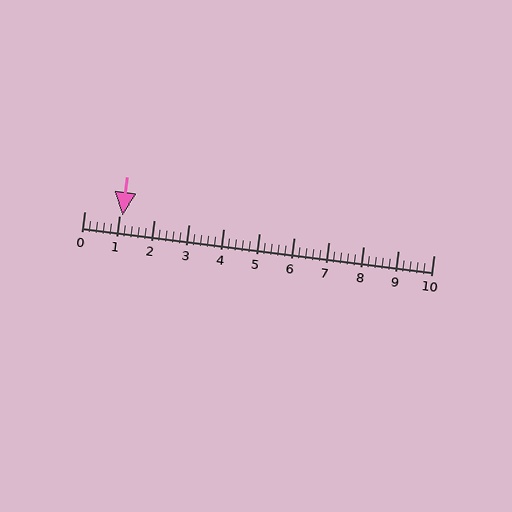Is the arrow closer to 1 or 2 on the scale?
The arrow is closer to 1.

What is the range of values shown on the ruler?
The ruler shows values from 0 to 10.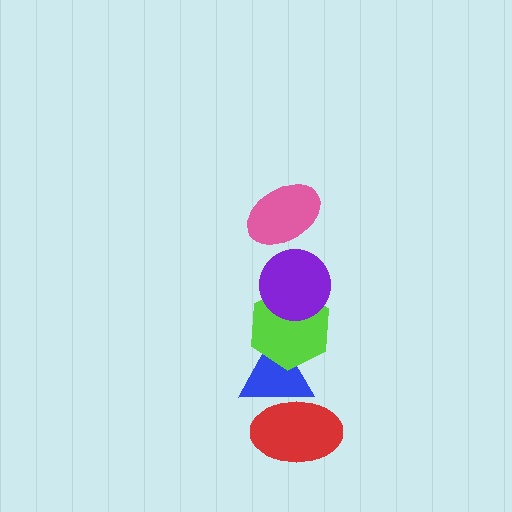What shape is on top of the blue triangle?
The lime hexagon is on top of the blue triangle.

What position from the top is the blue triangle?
The blue triangle is 4th from the top.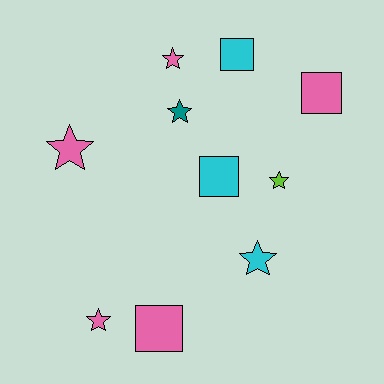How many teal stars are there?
There is 1 teal star.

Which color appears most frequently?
Pink, with 5 objects.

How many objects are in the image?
There are 10 objects.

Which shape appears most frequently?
Star, with 6 objects.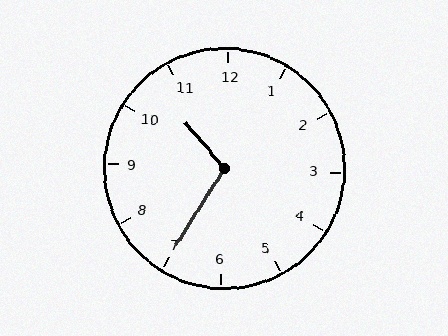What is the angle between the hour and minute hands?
Approximately 108 degrees.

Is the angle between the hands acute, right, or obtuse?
It is obtuse.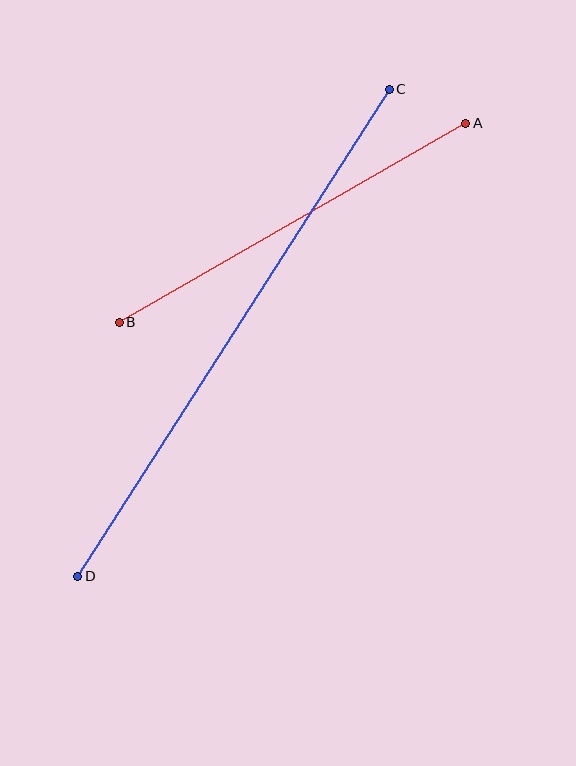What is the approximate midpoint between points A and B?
The midpoint is at approximately (293, 223) pixels.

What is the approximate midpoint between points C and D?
The midpoint is at approximately (233, 333) pixels.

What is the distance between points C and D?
The distance is approximately 578 pixels.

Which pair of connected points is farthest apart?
Points C and D are farthest apart.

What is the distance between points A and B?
The distance is approximately 400 pixels.